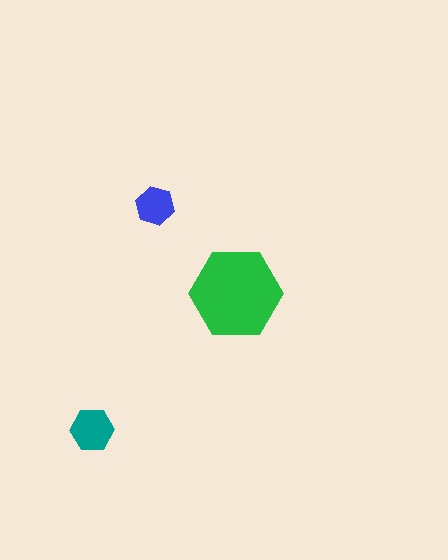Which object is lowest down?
The teal hexagon is bottommost.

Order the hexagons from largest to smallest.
the green one, the teal one, the blue one.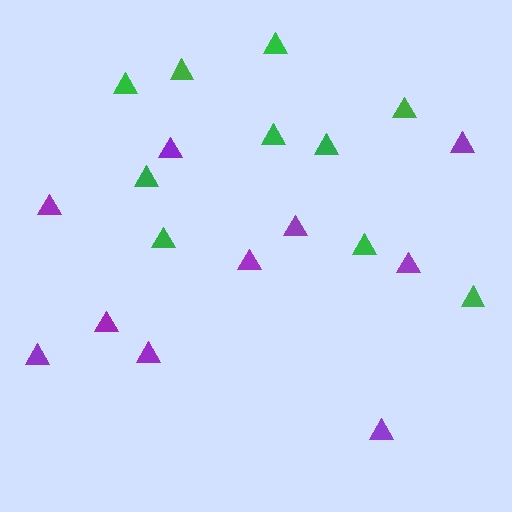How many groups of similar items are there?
There are 2 groups: one group of green triangles (10) and one group of purple triangles (10).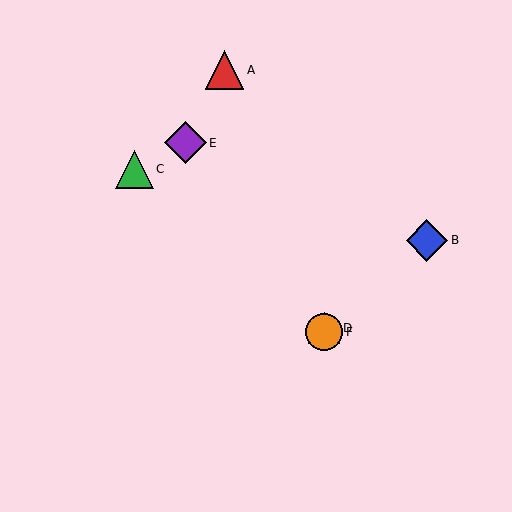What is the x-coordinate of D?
Object D is at x≈324.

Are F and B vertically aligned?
No, F is at x≈324 and B is at x≈427.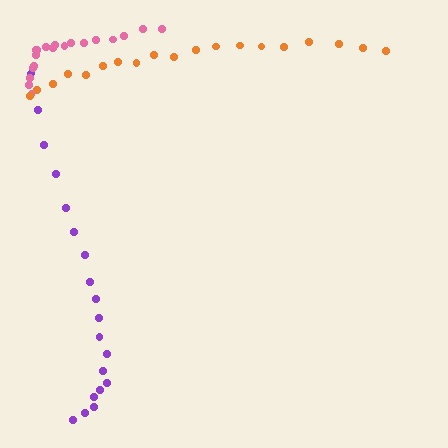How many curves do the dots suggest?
There are 3 distinct paths.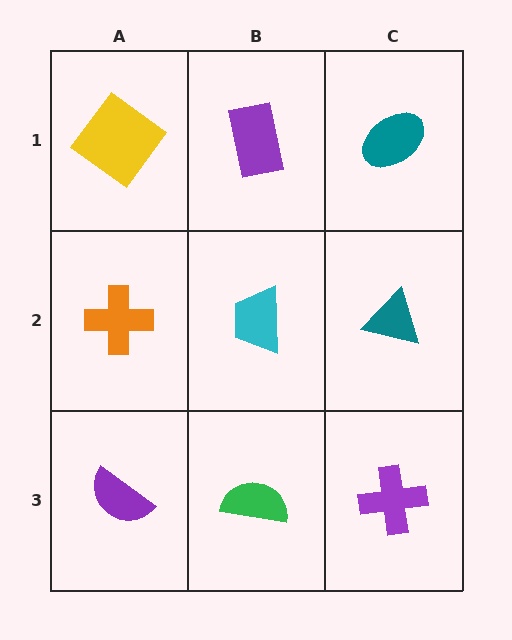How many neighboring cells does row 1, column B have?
3.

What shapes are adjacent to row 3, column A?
An orange cross (row 2, column A), a green semicircle (row 3, column B).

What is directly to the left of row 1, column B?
A yellow diamond.